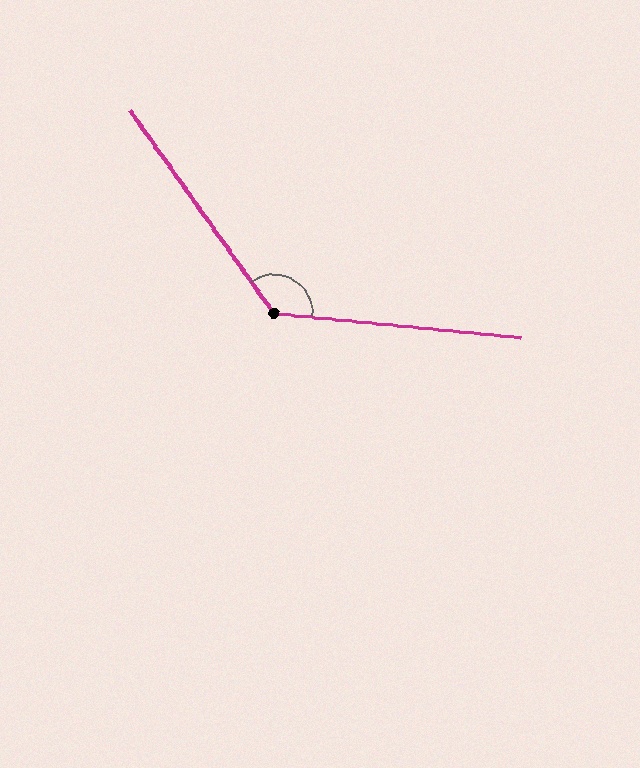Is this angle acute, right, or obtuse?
It is obtuse.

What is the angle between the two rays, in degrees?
Approximately 131 degrees.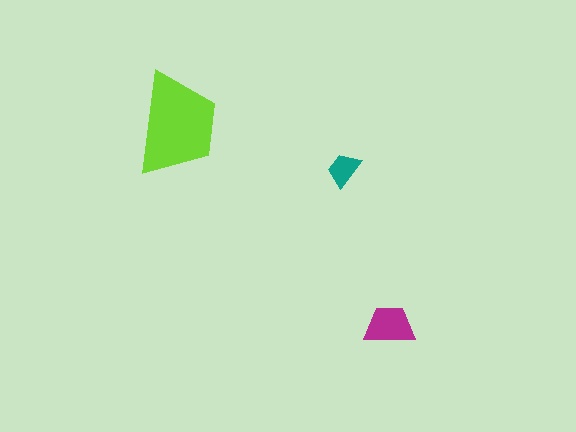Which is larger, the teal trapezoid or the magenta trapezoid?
The magenta one.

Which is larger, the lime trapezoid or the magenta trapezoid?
The lime one.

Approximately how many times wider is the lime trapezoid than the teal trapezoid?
About 3 times wider.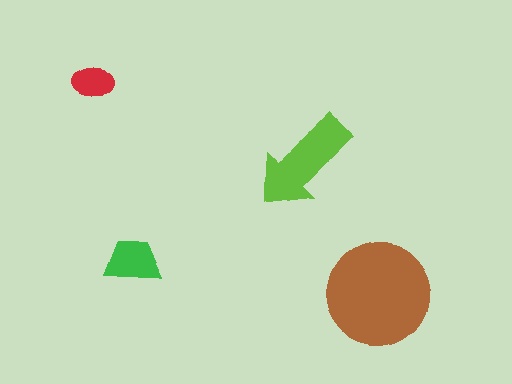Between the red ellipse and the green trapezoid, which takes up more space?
The green trapezoid.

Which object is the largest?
The brown circle.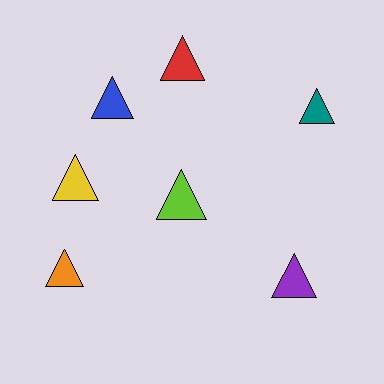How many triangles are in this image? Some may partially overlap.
There are 7 triangles.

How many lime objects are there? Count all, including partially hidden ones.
There is 1 lime object.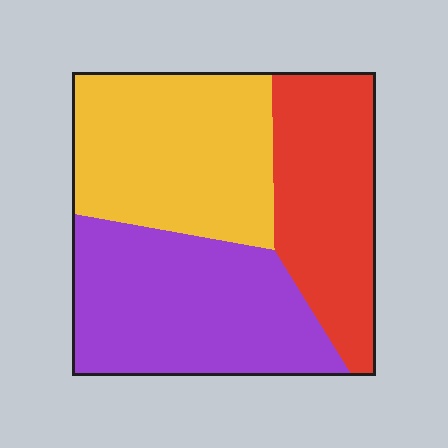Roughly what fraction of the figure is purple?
Purple covers roughly 35% of the figure.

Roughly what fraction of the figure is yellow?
Yellow covers about 35% of the figure.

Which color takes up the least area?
Red, at roughly 30%.